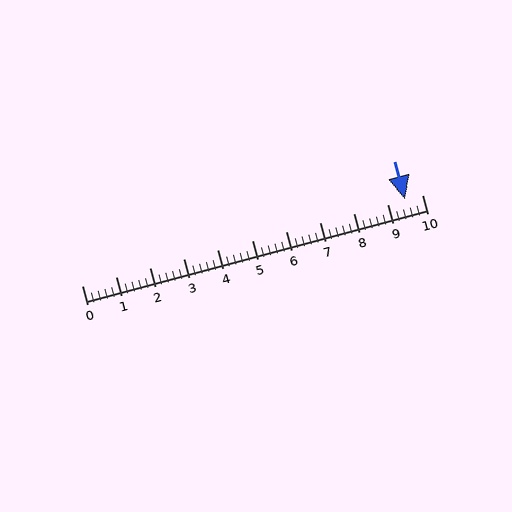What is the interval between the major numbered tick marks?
The major tick marks are spaced 1 units apart.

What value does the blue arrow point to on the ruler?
The blue arrow points to approximately 9.5.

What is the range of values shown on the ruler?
The ruler shows values from 0 to 10.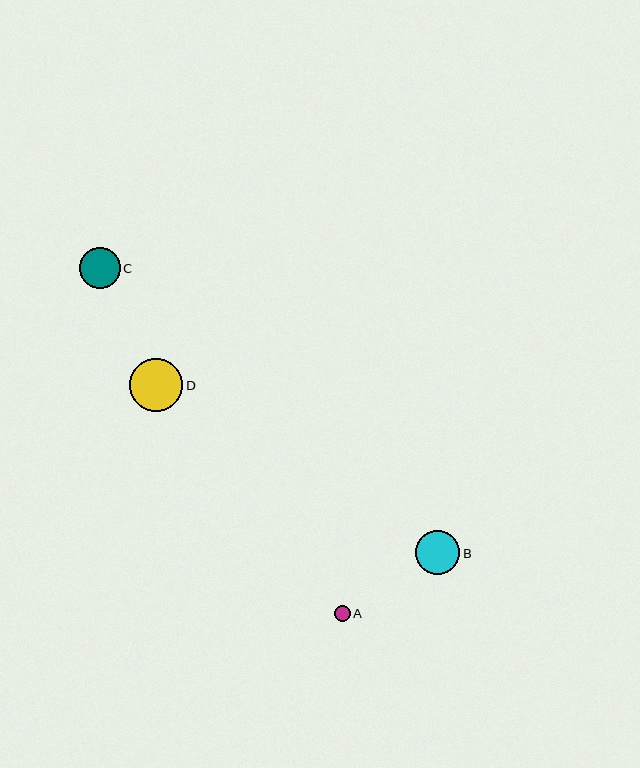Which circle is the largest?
Circle D is the largest with a size of approximately 53 pixels.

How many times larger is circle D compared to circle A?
Circle D is approximately 3.4 times the size of circle A.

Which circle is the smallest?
Circle A is the smallest with a size of approximately 16 pixels.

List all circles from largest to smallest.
From largest to smallest: D, B, C, A.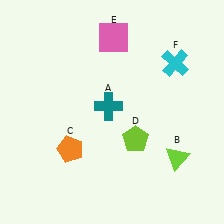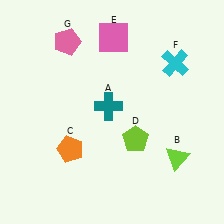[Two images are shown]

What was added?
A pink pentagon (G) was added in Image 2.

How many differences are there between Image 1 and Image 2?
There is 1 difference between the two images.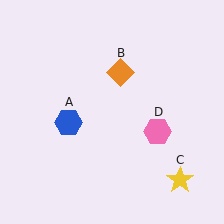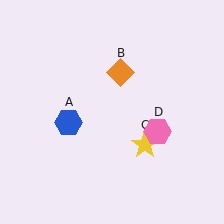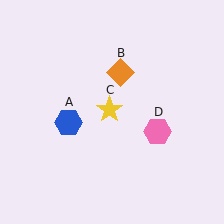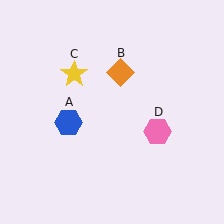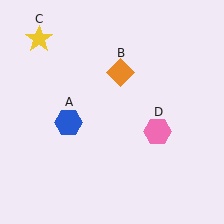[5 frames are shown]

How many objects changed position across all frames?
1 object changed position: yellow star (object C).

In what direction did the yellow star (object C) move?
The yellow star (object C) moved up and to the left.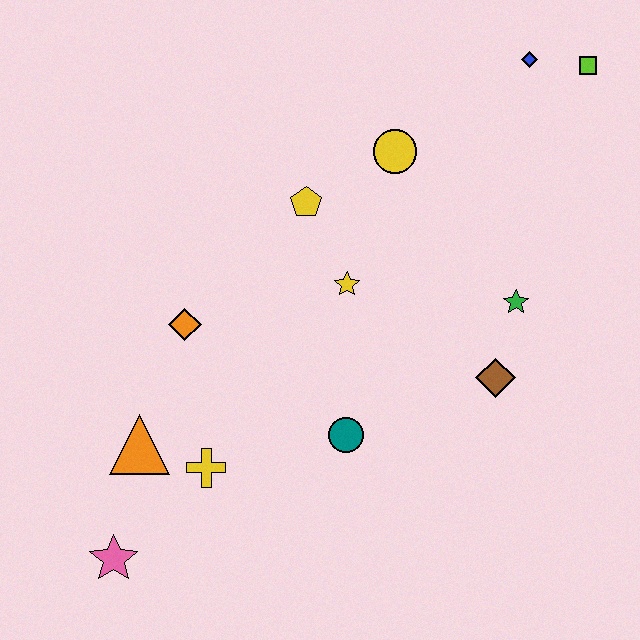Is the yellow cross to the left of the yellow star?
Yes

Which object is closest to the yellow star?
The yellow pentagon is closest to the yellow star.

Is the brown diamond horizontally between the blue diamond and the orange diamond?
Yes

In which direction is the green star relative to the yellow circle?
The green star is below the yellow circle.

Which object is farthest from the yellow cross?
The lime square is farthest from the yellow cross.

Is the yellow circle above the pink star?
Yes